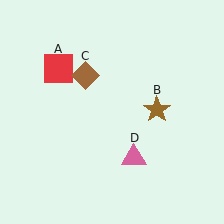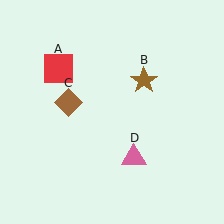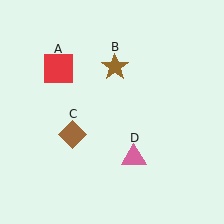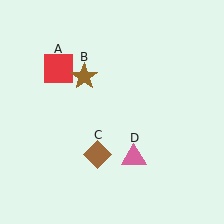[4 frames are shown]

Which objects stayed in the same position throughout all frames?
Red square (object A) and pink triangle (object D) remained stationary.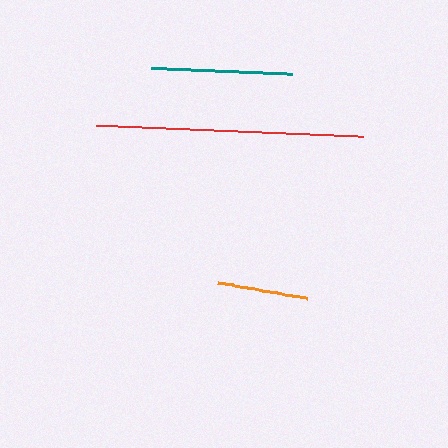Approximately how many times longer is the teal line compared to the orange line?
The teal line is approximately 1.6 times the length of the orange line.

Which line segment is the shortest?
The orange line is the shortest at approximately 91 pixels.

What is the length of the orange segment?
The orange segment is approximately 91 pixels long.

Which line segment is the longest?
The red line is the longest at approximately 267 pixels.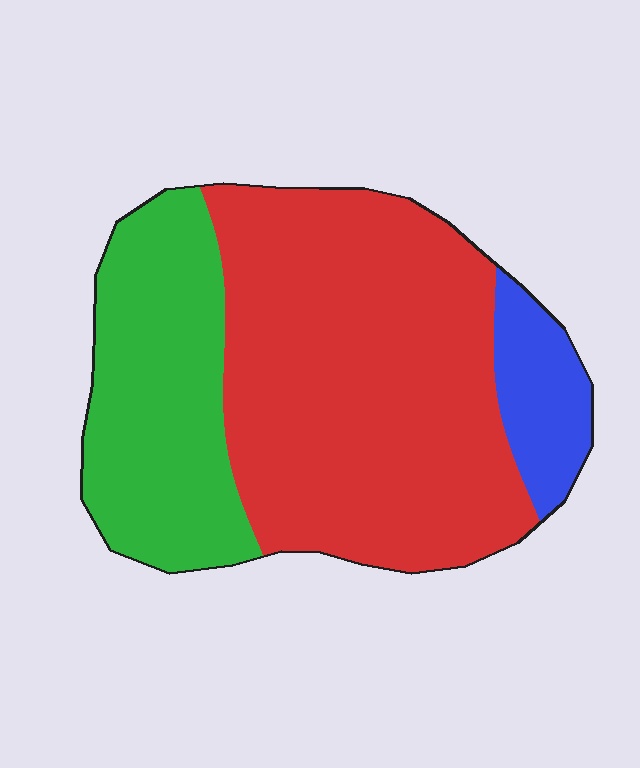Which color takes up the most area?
Red, at roughly 60%.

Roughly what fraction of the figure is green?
Green takes up about one third (1/3) of the figure.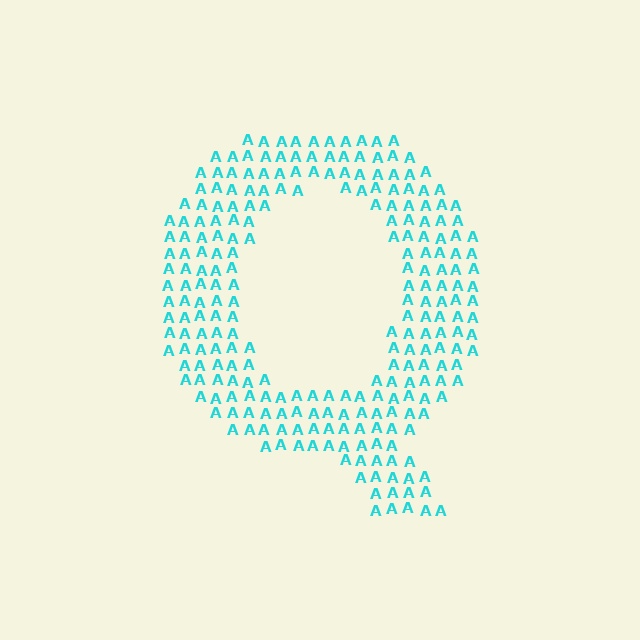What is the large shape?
The large shape is the letter Q.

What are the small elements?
The small elements are letter A's.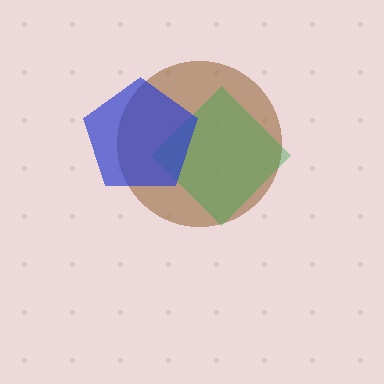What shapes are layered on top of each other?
The layered shapes are: a brown circle, a green diamond, a blue pentagon.